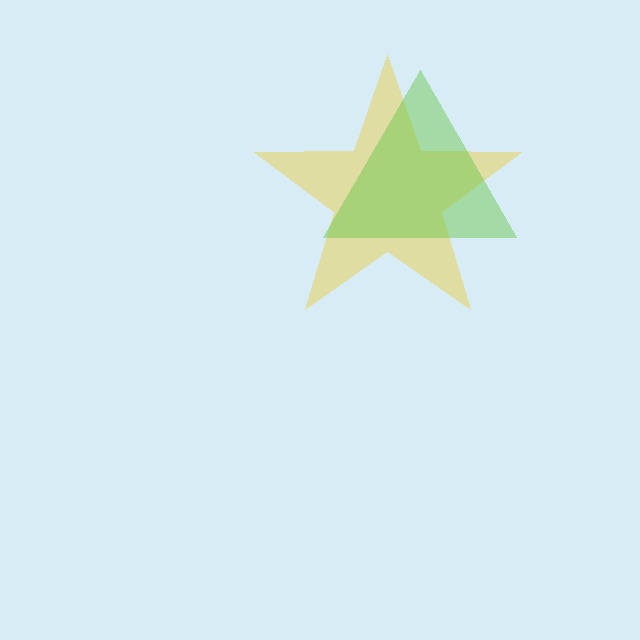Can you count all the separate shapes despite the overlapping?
Yes, there are 2 separate shapes.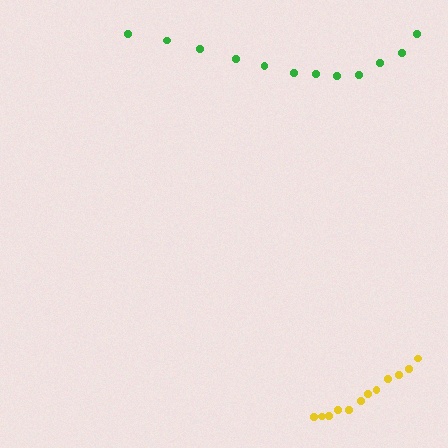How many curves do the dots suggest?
There are 2 distinct paths.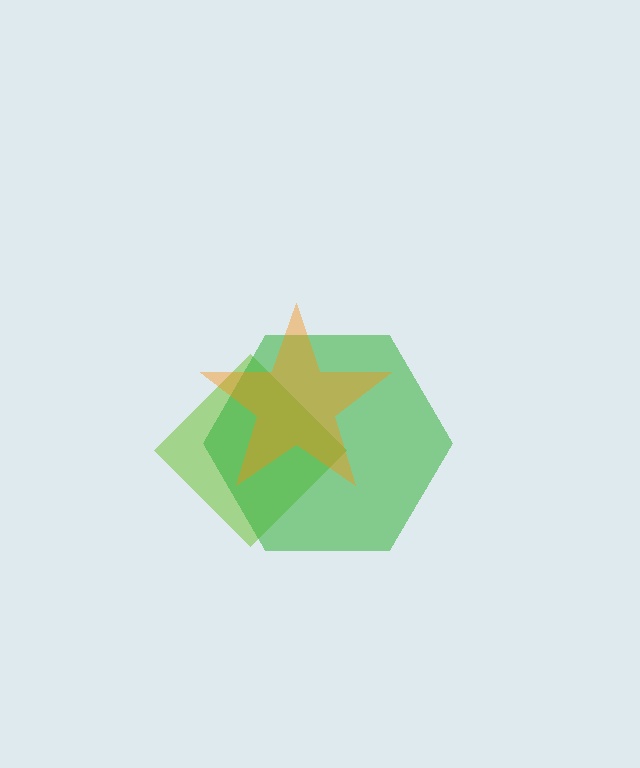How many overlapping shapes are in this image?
There are 3 overlapping shapes in the image.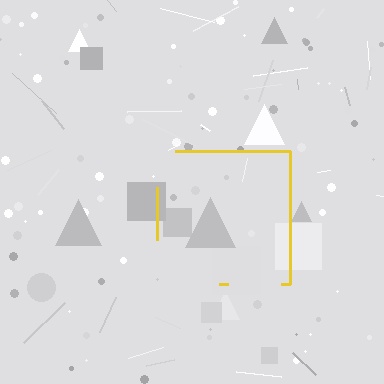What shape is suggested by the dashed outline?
The dashed outline suggests a square.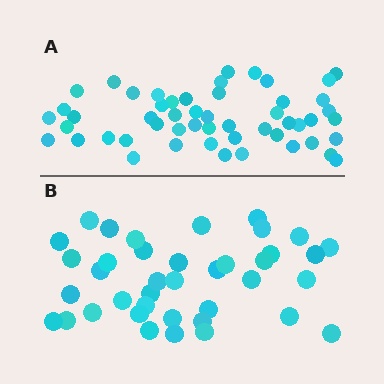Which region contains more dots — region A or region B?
Region A (the top region) has more dots.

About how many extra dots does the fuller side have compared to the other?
Region A has approximately 15 more dots than region B.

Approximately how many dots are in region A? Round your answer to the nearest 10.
About 50 dots. (The exact count is 52, which rounds to 50.)